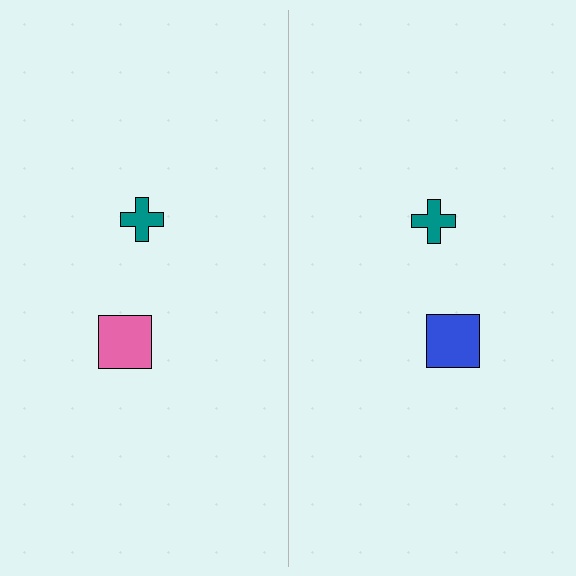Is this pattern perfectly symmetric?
No, the pattern is not perfectly symmetric. The blue square on the right side breaks the symmetry — its mirror counterpart is pink.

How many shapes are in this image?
There are 4 shapes in this image.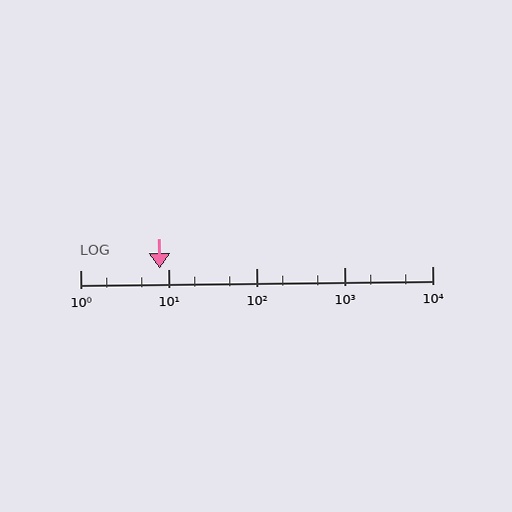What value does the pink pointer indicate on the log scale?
The pointer indicates approximately 8.1.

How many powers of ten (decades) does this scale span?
The scale spans 4 decades, from 1 to 10000.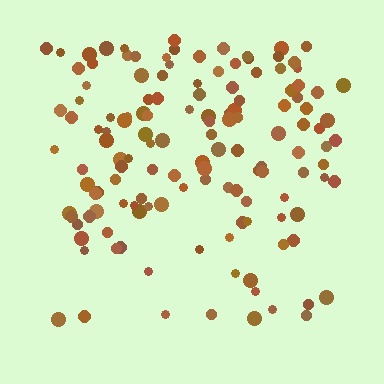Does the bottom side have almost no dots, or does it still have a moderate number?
Still a moderate number, just noticeably fewer than the top.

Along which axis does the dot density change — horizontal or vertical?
Vertical.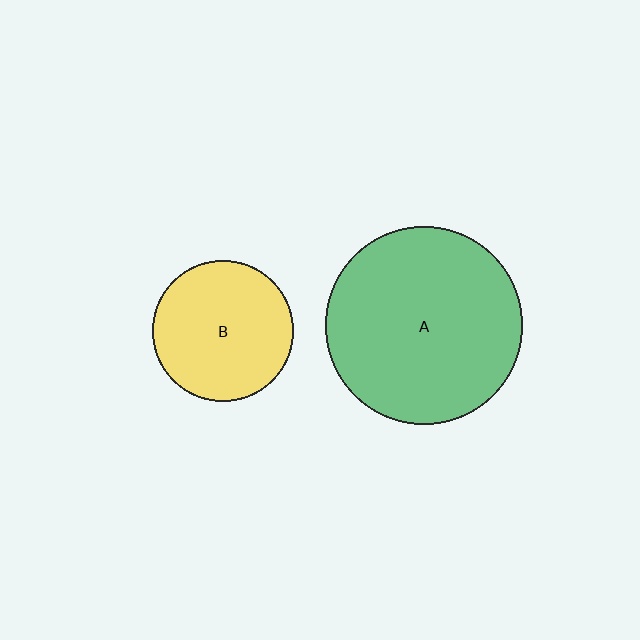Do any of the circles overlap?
No, none of the circles overlap.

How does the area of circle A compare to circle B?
Approximately 2.0 times.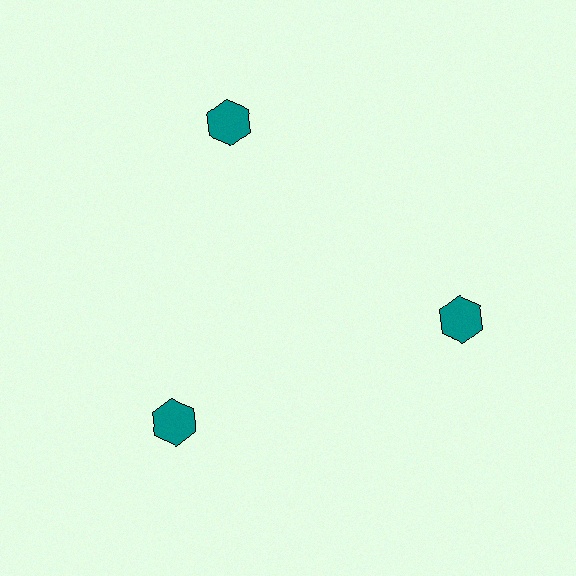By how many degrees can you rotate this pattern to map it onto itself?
The pattern maps onto itself every 120 degrees of rotation.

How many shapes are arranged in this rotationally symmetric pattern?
There are 3 shapes, arranged in 3 groups of 1.